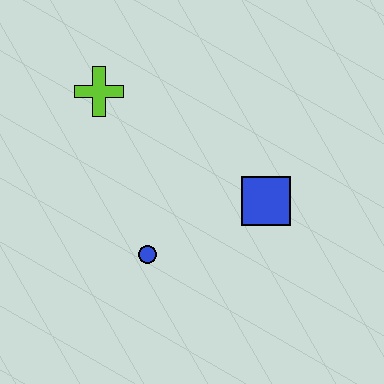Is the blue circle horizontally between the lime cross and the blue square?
Yes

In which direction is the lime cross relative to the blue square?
The lime cross is to the left of the blue square.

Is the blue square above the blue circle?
Yes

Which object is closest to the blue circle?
The blue square is closest to the blue circle.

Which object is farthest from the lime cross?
The blue square is farthest from the lime cross.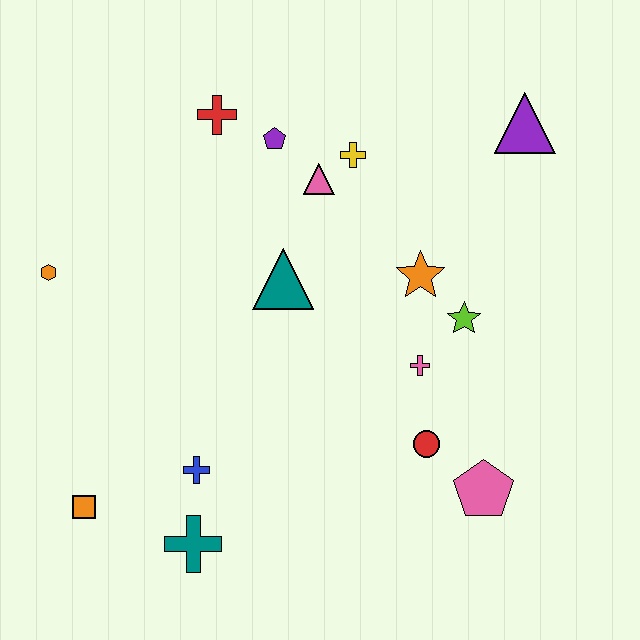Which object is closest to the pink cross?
The lime star is closest to the pink cross.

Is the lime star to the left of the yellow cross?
No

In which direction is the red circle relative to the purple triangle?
The red circle is below the purple triangle.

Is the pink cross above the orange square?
Yes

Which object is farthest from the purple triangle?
The orange square is farthest from the purple triangle.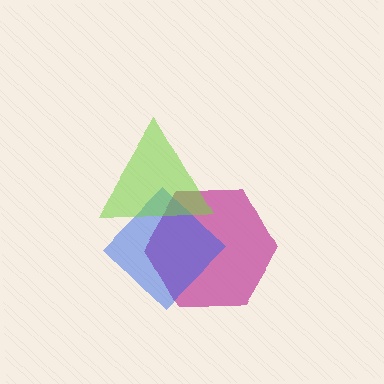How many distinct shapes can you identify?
There are 3 distinct shapes: a magenta hexagon, a blue diamond, a lime triangle.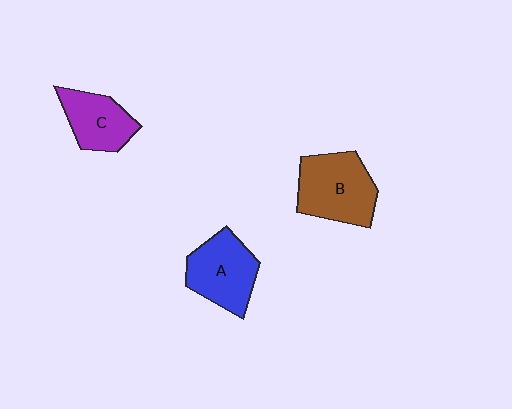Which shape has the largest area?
Shape B (brown).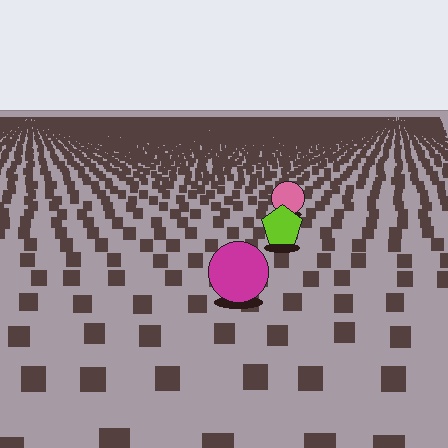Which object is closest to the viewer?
The magenta circle is closest. The texture marks near it are larger and more spread out.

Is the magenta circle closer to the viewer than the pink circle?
Yes. The magenta circle is closer — you can tell from the texture gradient: the ground texture is coarser near it.